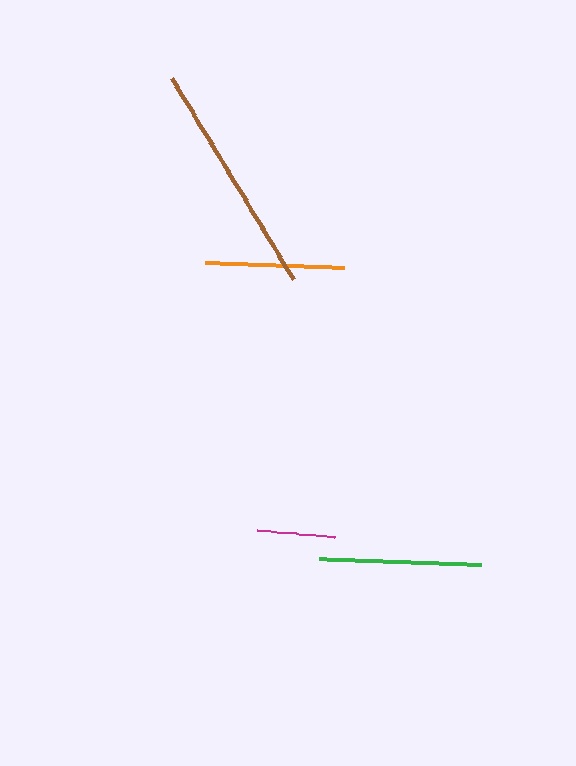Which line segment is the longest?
The brown line is the longest at approximately 235 pixels.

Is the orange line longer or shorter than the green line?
The green line is longer than the orange line.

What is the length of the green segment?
The green segment is approximately 162 pixels long.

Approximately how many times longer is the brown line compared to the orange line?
The brown line is approximately 1.7 times the length of the orange line.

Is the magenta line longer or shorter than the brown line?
The brown line is longer than the magenta line.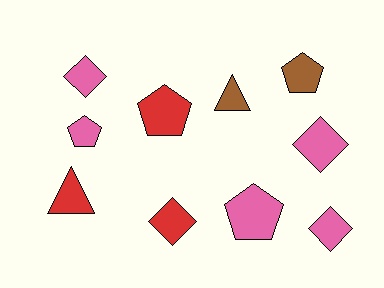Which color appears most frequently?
Pink, with 5 objects.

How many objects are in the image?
There are 10 objects.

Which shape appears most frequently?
Diamond, with 4 objects.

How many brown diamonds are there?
There are no brown diamonds.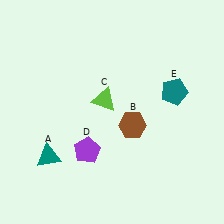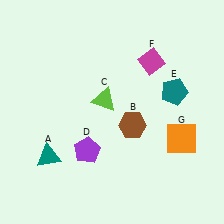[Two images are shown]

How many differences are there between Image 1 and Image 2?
There are 2 differences between the two images.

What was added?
A magenta diamond (F), an orange square (G) were added in Image 2.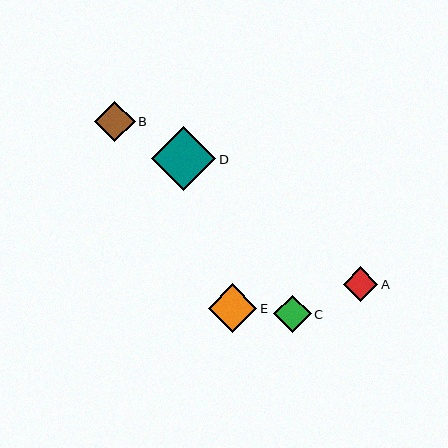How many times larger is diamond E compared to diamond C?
Diamond E is approximately 1.3 times the size of diamond C.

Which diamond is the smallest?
Diamond A is the smallest with a size of approximately 34 pixels.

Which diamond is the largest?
Diamond D is the largest with a size of approximately 64 pixels.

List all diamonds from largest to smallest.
From largest to smallest: D, E, B, C, A.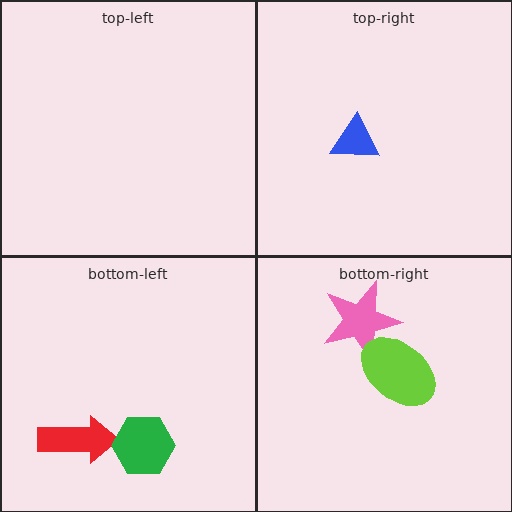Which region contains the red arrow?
The bottom-left region.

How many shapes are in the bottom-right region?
2.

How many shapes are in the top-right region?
1.